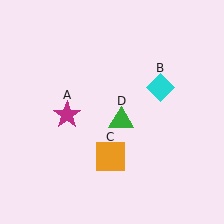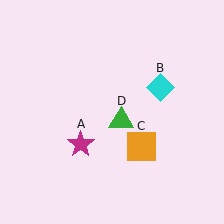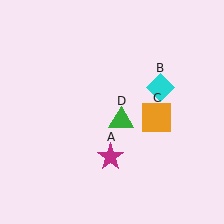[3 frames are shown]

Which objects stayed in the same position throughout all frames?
Cyan diamond (object B) and green triangle (object D) remained stationary.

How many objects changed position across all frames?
2 objects changed position: magenta star (object A), orange square (object C).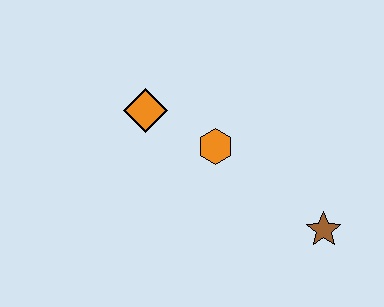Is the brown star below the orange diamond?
Yes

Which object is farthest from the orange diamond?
The brown star is farthest from the orange diamond.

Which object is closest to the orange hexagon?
The orange diamond is closest to the orange hexagon.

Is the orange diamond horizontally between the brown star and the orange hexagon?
No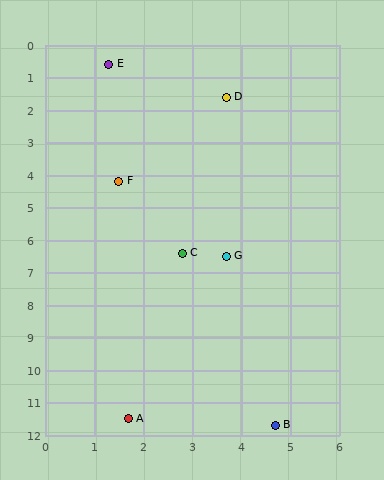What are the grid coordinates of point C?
Point C is at approximately (2.8, 6.4).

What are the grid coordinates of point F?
Point F is at approximately (1.5, 4.2).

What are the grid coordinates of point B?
Point B is at approximately (4.7, 11.7).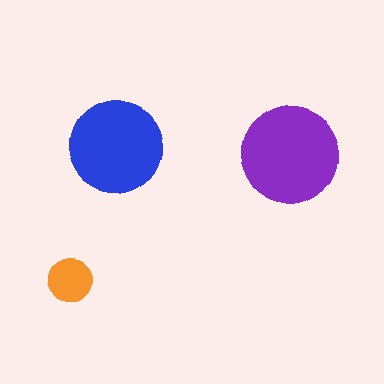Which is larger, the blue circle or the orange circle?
The blue one.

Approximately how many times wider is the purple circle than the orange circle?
About 2 times wider.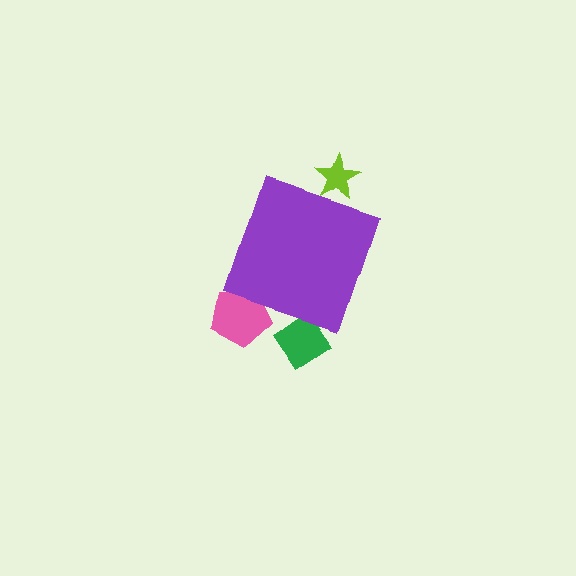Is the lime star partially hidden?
Yes, the lime star is partially hidden behind the purple diamond.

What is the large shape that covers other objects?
A purple diamond.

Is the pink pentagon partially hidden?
Yes, the pink pentagon is partially hidden behind the purple diamond.